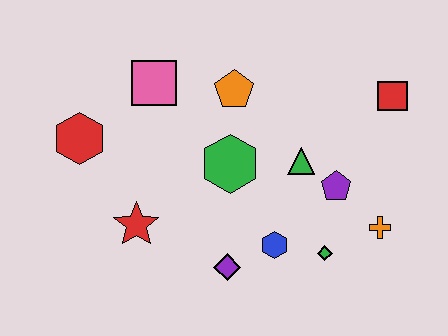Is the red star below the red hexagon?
Yes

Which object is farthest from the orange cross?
The red hexagon is farthest from the orange cross.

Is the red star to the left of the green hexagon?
Yes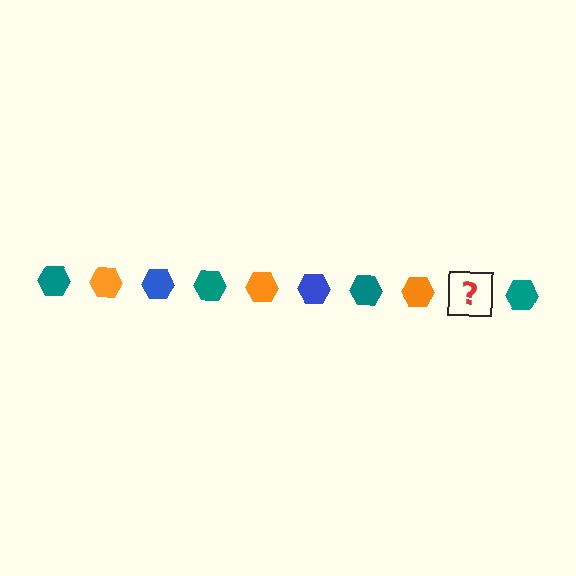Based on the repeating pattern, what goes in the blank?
The blank should be a blue hexagon.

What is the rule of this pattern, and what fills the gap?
The rule is that the pattern cycles through teal, orange, blue hexagons. The gap should be filled with a blue hexagon.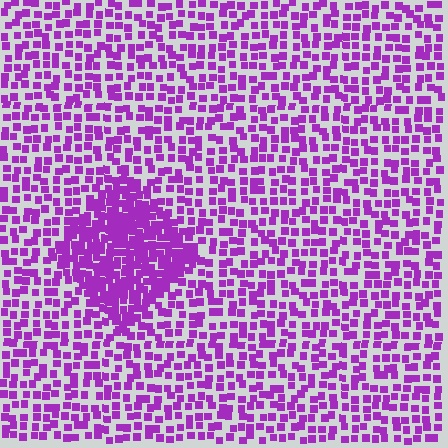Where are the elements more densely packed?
The elements are more densely packed inside the diamond boundary.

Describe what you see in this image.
The image contains small purple elements arranged at two different densities. A diamond-shaped region is visible where the elements are more densely packed than the surrounding area.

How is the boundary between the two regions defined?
The boundary is defined by a change in element density (approximately 2.1x ratio). All elements are the same color, size, and shape.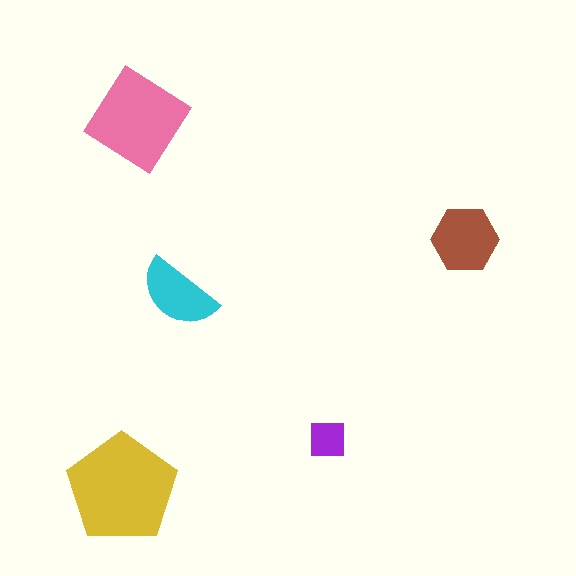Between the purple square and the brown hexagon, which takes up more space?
The brown hexagon.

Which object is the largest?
The yellow pentagon.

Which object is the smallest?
The purple square.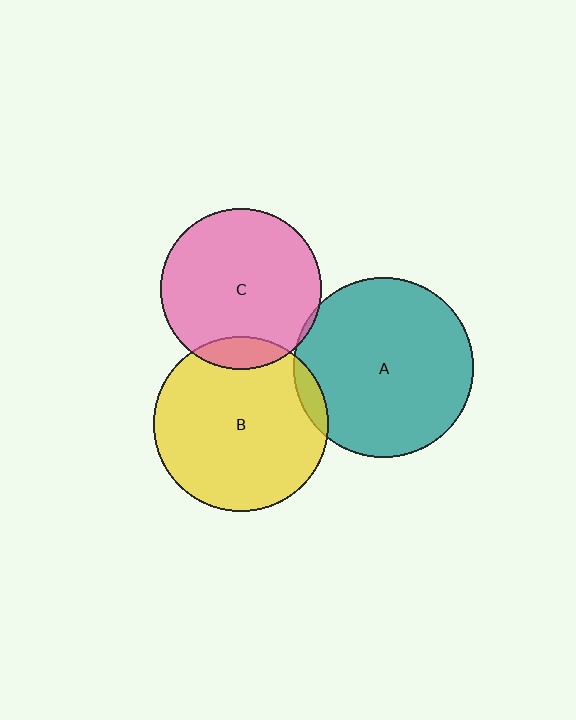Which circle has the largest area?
Circle A (teal).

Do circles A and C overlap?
Yes.